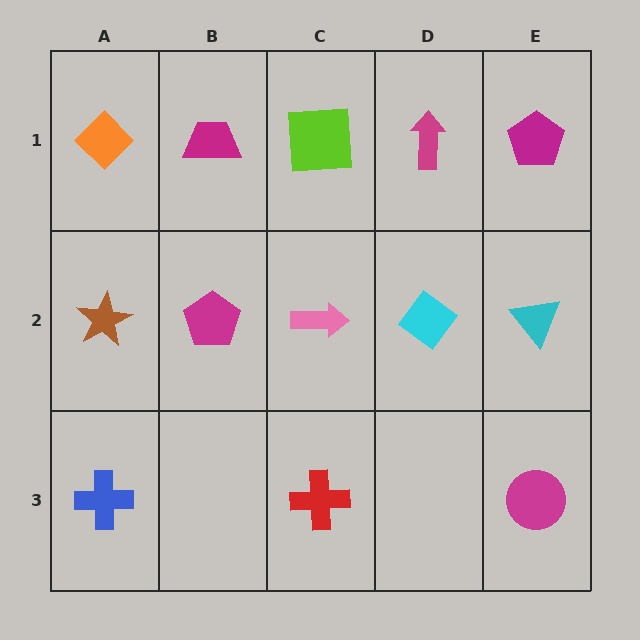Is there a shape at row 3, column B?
No, that cell is empty.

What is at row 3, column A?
A blue cross.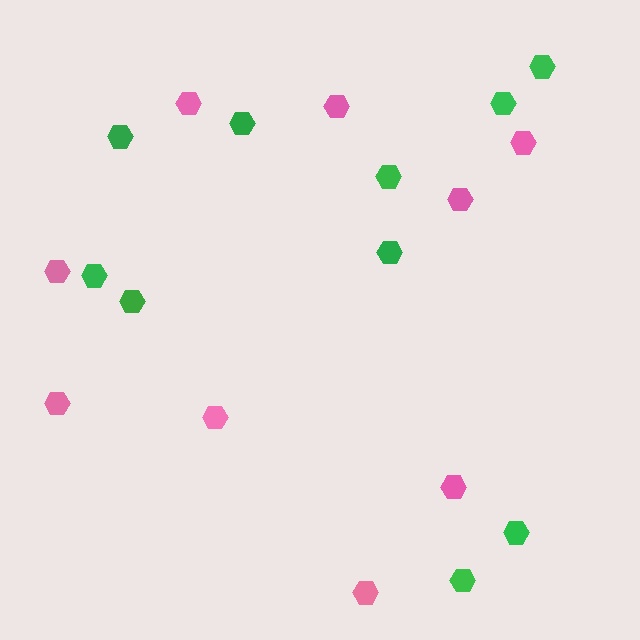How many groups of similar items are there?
There are 2 groups: one group of pink hexagons (9) and one group of green hexagons (10).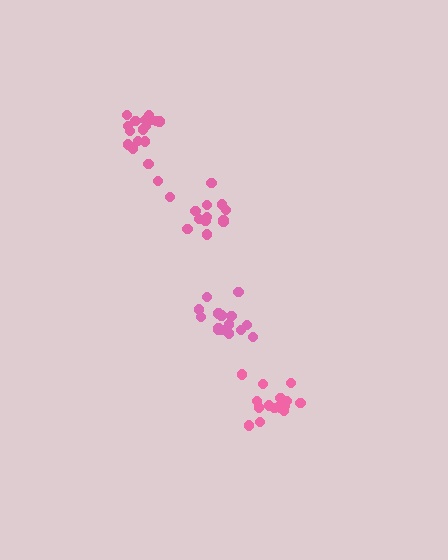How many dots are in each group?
Group 1: 17 dots, Group 2: 15 dots, Group 3: 13 dots, Group 4: 18 dots (63 total).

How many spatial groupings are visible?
There are 4 spatial groupings.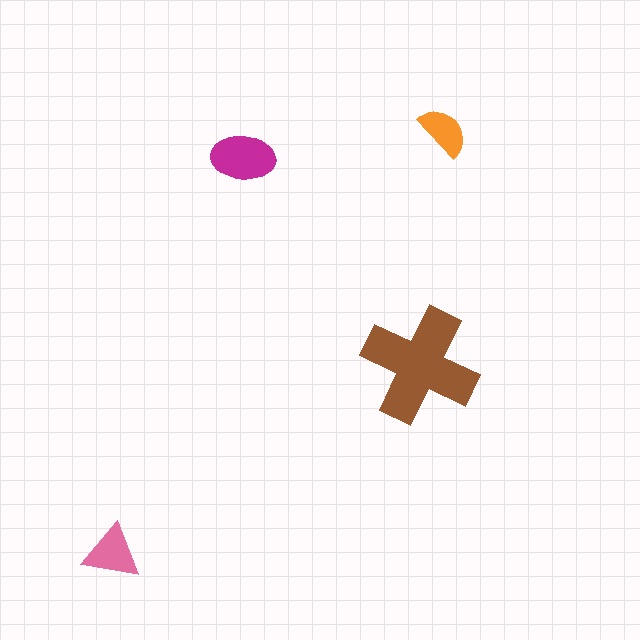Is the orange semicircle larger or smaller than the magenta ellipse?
Smaller.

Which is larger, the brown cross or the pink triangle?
The brown cross.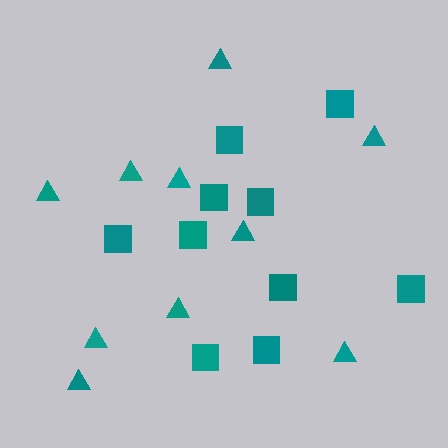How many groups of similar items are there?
There are 2 groups: one group of squares (10) and one group of triangles (10).